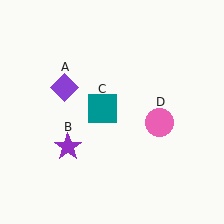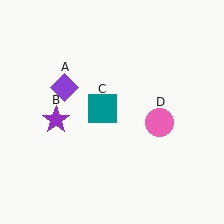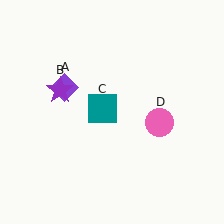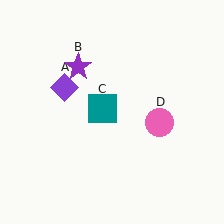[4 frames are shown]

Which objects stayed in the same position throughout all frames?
Purple diamond (object A) and teal square (object C) and pink circle (object D) remained stationary.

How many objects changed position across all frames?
1 object changed position: purple star (object B).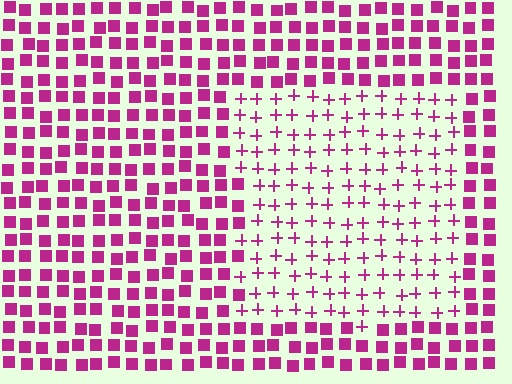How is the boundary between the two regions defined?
The boundary is defined by a change in element shape: plus signs inside vs. squares outside. All elements share the same color and spacing.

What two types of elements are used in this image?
The image uses plus signs inside the rectangle region and squares outside it.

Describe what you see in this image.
The image is filled with small magenta elements arranged in a uniform grid. A rectangle-shaped region contains plus signs, while the surrounding area contains squares. The boundary is defined purely by the change in element shape.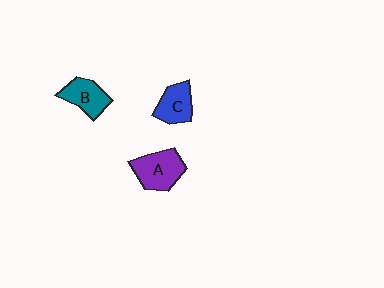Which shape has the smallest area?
Shape C (blue).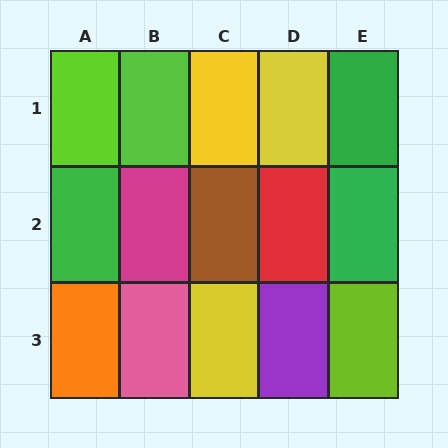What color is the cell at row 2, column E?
Green.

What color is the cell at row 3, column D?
Purple.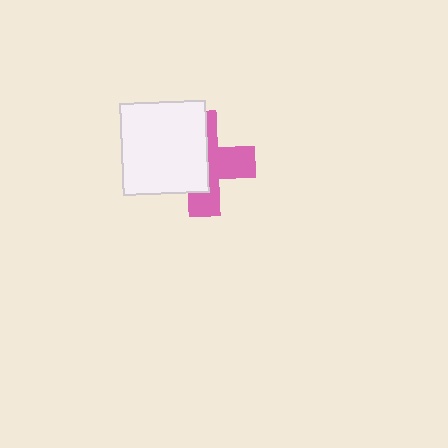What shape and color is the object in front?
The object in front is a white rectangle.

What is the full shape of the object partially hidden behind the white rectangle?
The partially hidden object is a pink cross.